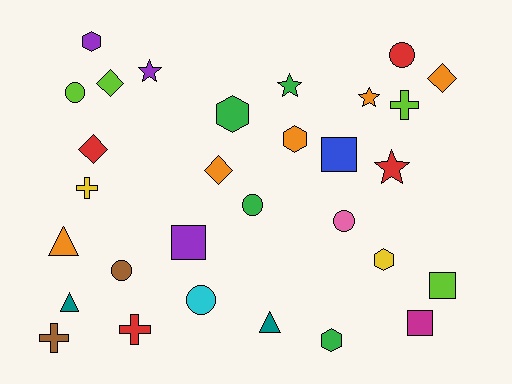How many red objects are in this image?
There are 4 red objects.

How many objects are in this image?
There are 30 objects.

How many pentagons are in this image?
There are no pentagons.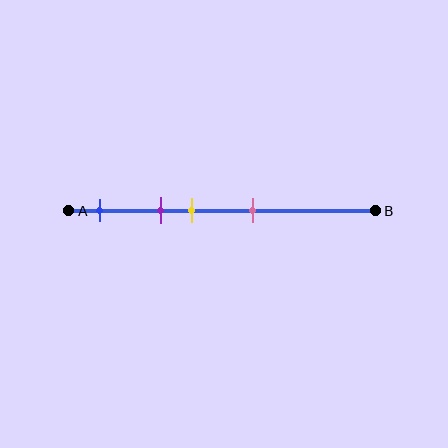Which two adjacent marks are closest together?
The purple and yellow marks are the closest adjacent pair.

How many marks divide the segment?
There are 4 marks dividing the segment.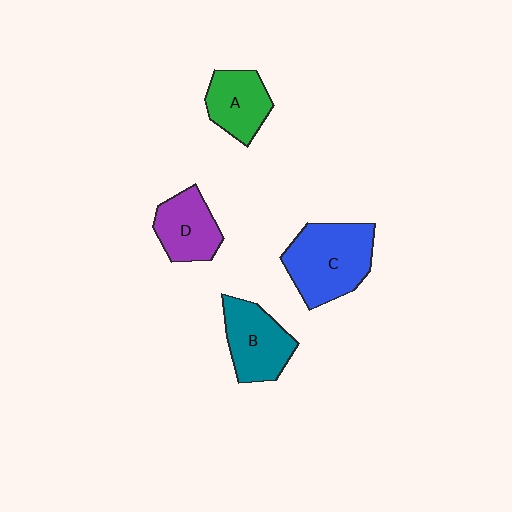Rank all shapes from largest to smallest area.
From largest to smallest: C (blue), B (teal), D (purple), A (green).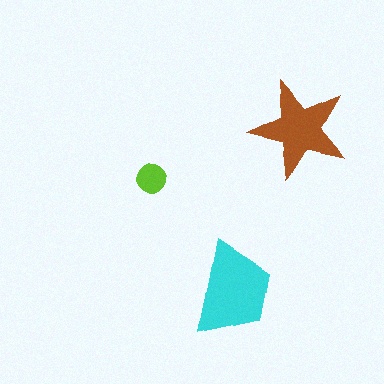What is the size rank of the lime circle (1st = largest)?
3rd.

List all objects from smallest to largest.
The lime circle, the brown star, the cyan trapezoid.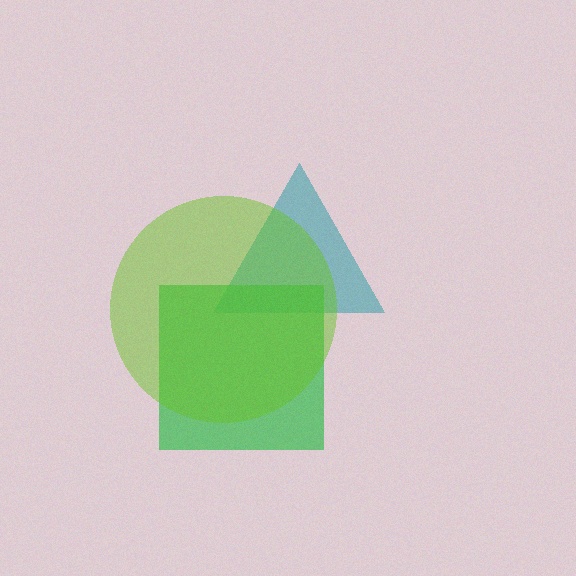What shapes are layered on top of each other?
The layered shapes are: a teal triangle, a green square, a lime circle.